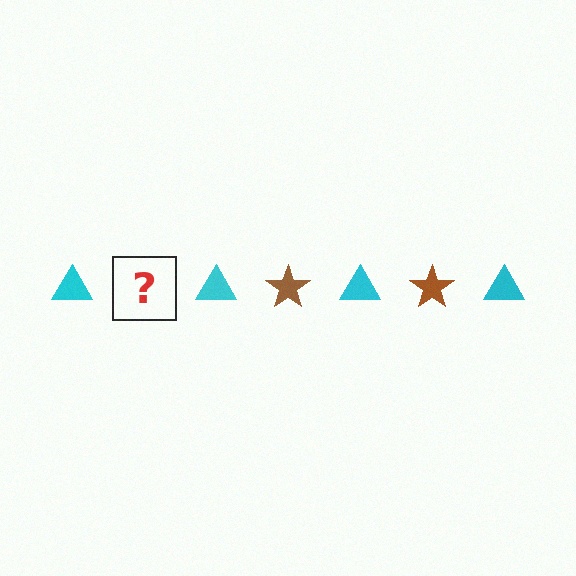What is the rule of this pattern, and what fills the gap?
The rule is that the pattern alternates between cyan triangle and brown star. The gap should be filled with a brown star.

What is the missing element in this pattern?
The missing element is a brown star.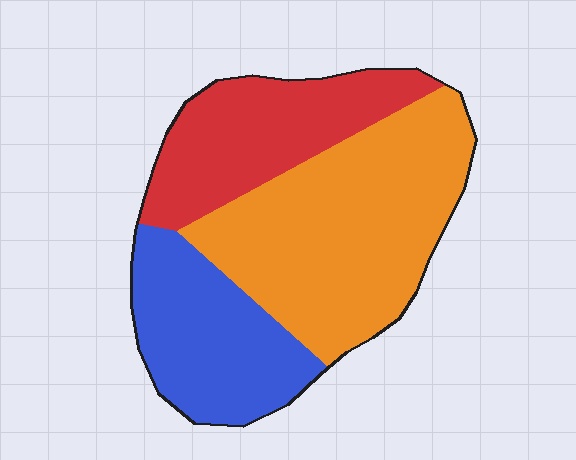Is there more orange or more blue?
Orange.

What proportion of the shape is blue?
Blue covers about 25% of the shape.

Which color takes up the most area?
Orange, at roughly 45%.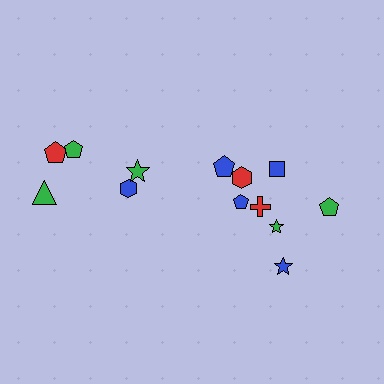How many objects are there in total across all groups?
There are 13 objects.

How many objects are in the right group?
There are 8 objects.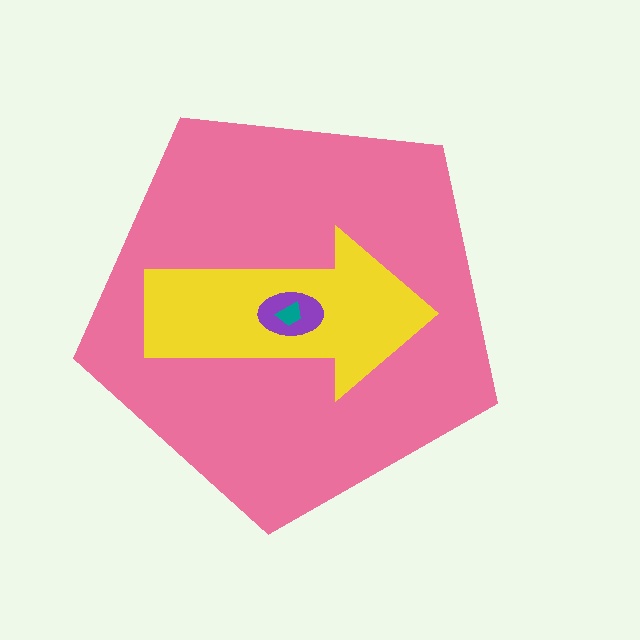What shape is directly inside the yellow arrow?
The purple ellipse.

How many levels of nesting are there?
4.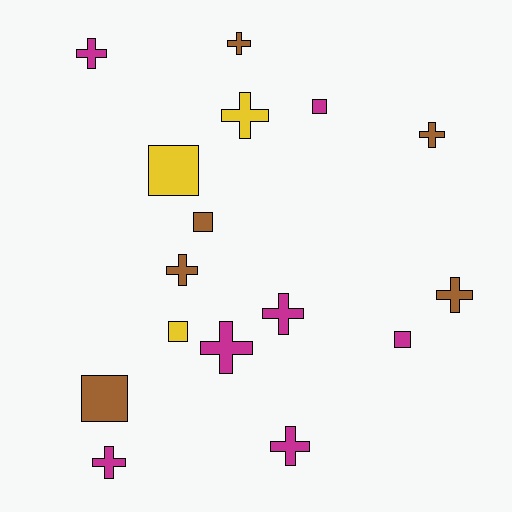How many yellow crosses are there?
There is 1 yellow cross.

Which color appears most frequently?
Magenta, with 7 objects.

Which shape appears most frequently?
Cross, with 10 objects.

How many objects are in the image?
There are 16 objects.